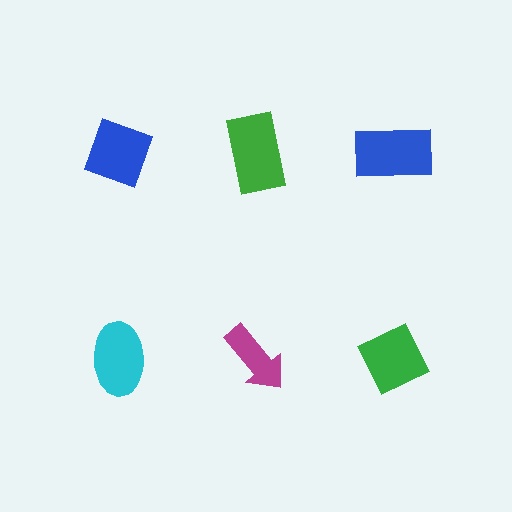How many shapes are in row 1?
3 shapes.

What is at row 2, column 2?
A magenta arrow.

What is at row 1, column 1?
A blue diamond.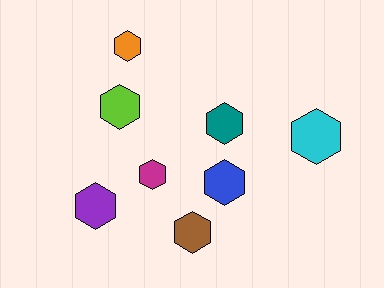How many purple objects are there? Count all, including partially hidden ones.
There is 1 purple object.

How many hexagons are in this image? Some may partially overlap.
There are 8 hexagons.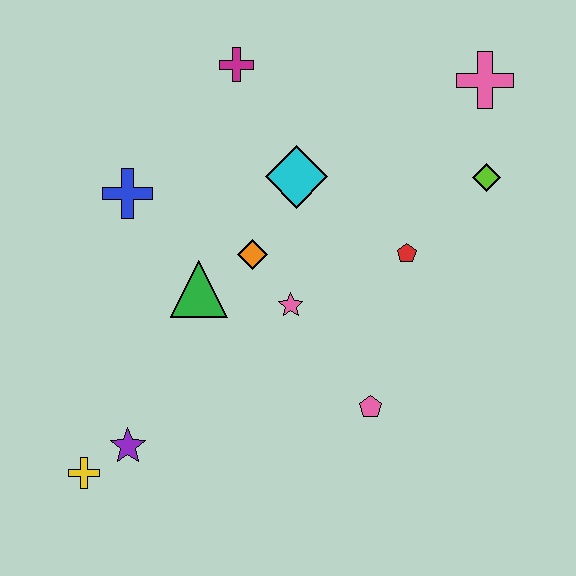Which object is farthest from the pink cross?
The yellow cross is farthest from the pink cross.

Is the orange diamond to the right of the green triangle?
Yes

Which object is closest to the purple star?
The yellow cross is closest to the purple star.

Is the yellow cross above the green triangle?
No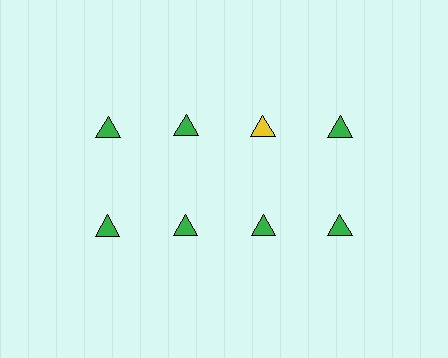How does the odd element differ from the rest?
It has a different color: yellow instead of green.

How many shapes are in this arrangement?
There are 8 shapes arranged in a grid pattern.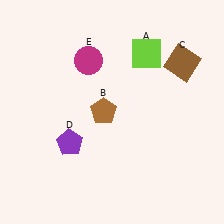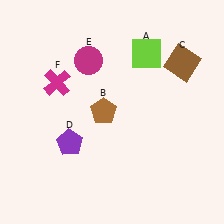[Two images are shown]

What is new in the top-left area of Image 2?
A magenta cross (F) was added in the top-left area of Image 2.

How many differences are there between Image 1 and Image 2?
There is 1 difference between the two images.